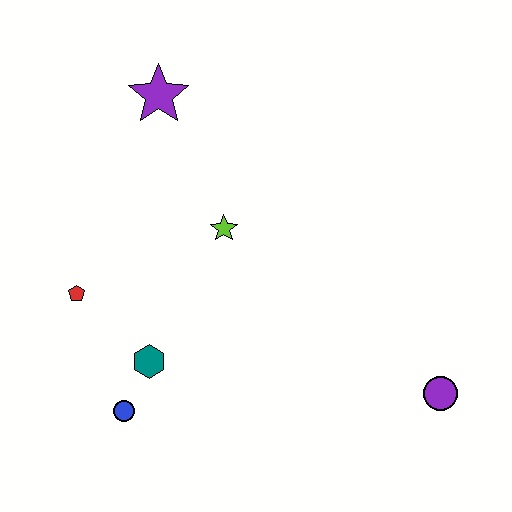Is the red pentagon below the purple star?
Yes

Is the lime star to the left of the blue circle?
No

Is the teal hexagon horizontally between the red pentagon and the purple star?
Yes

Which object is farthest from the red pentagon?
The purple circle is farthest from the red pentagon.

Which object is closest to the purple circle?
The lime star is closest to the purple circle.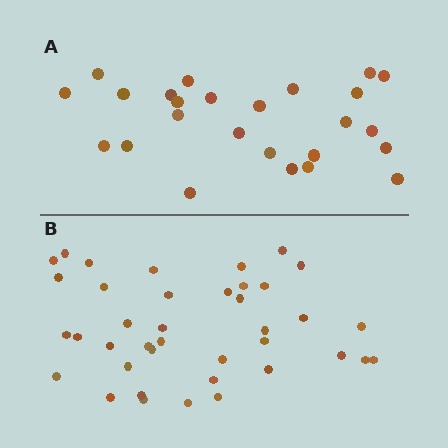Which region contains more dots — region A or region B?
Region B (the bottom region) has more dots.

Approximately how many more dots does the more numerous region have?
Region B has approximately 15 more dots than region A.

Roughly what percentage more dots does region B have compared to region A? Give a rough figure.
About 55% more.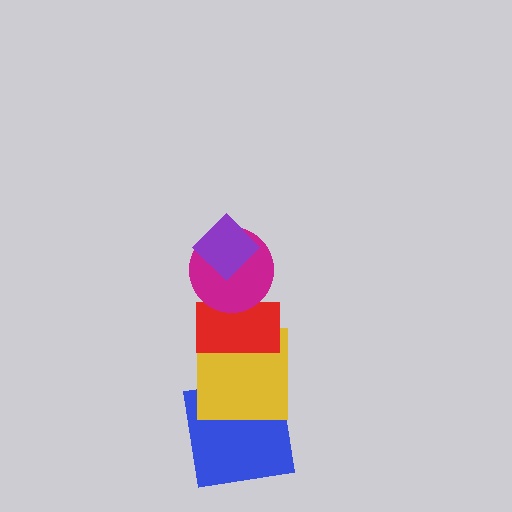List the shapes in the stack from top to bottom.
From top to bottom: the purple diamond, the magenta circle, the red rectangle, the yellow square, the blue square.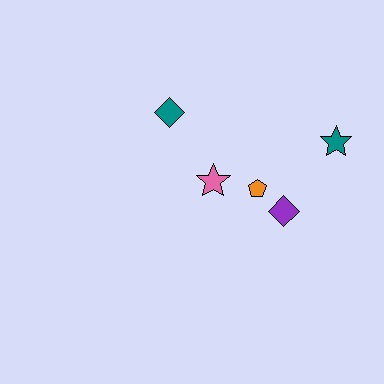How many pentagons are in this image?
There is 1 pentagon.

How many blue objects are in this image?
There are no blue objects.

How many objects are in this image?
There are 5 objects.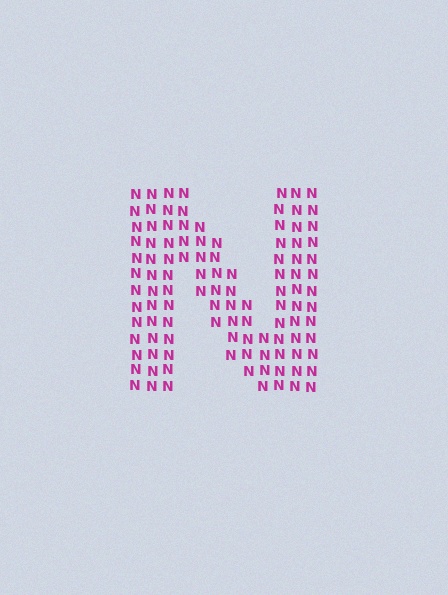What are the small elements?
The small elements are letter N's.